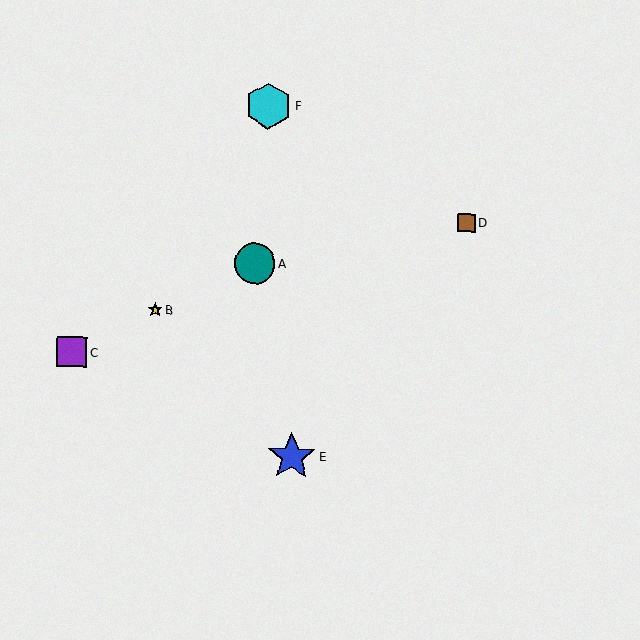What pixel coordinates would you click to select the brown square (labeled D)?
Click at (467, 223) to select the brown square D.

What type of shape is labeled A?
Shape A is a teal circle.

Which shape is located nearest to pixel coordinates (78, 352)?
The purple square (labeled C) at (72, 352) is nearest to that location.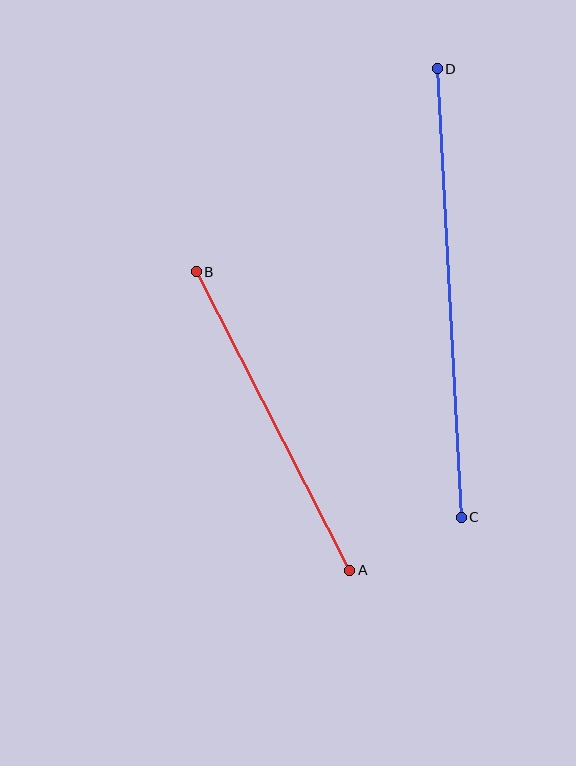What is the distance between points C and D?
The distance is approximately 449 pixels.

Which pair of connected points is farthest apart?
Points C and D are farthest apart.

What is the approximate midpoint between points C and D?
The midpoint is at approximately (449, 293) pixels.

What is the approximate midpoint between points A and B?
The midpoint is at approximately (273, 421) pixels.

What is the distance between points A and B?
The distance is approximately 336 pixels.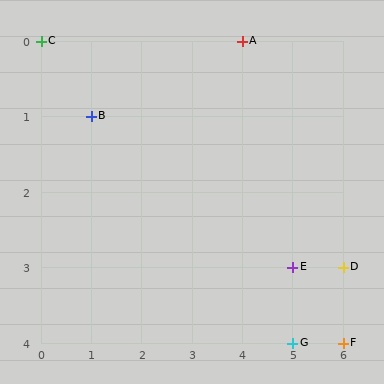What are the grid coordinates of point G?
Point G is at grid coordinates (5, 4).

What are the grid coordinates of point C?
Point C is at grid coordinates (0, 0).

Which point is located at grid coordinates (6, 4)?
Point F is at (6, 4).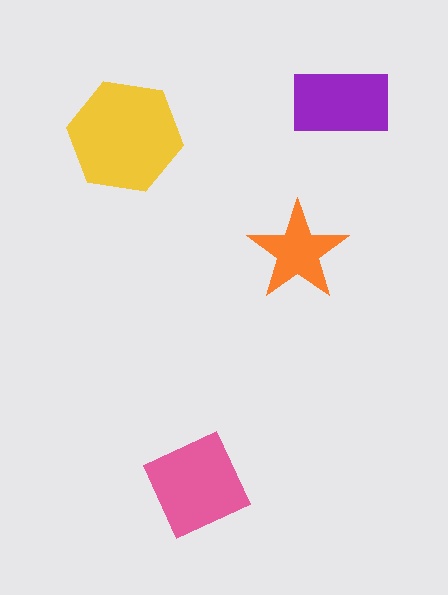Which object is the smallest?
The orange star.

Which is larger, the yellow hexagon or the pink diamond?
The yellow hexagon.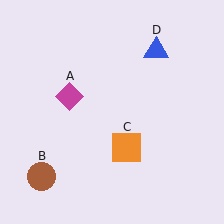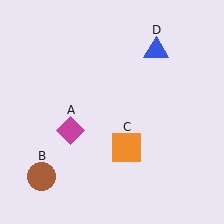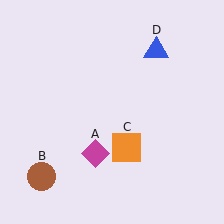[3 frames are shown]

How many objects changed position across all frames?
1 object changed position: magenta diamond (object A).